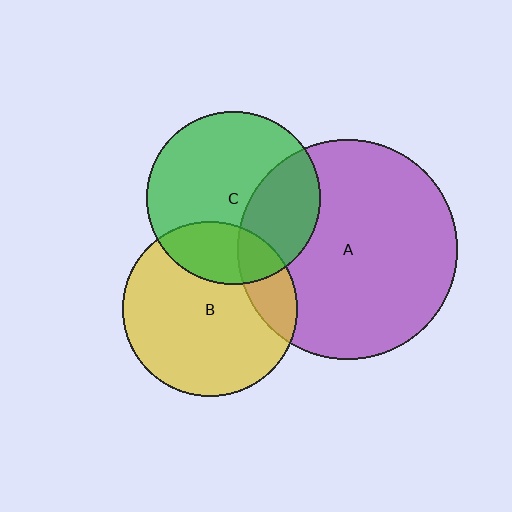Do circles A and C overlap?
Yes.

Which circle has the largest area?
Circle A (purple).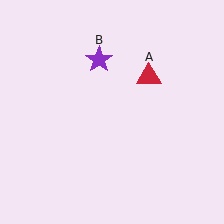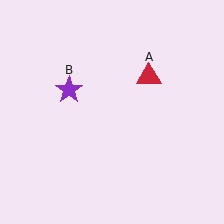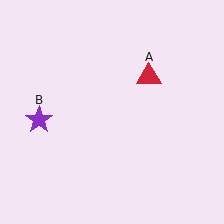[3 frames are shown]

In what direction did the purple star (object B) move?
The purple star (object B) moved down and to the left.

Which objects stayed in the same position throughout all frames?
Red triangle (object A) remained stationary.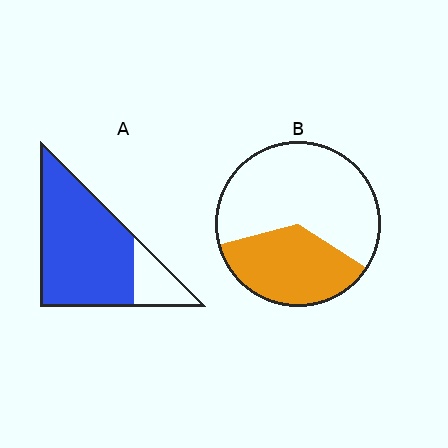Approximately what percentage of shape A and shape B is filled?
A is approximately 80% and B is approximately 35%.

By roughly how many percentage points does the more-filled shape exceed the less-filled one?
By roughly 45 percentage points (A over B).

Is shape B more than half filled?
No.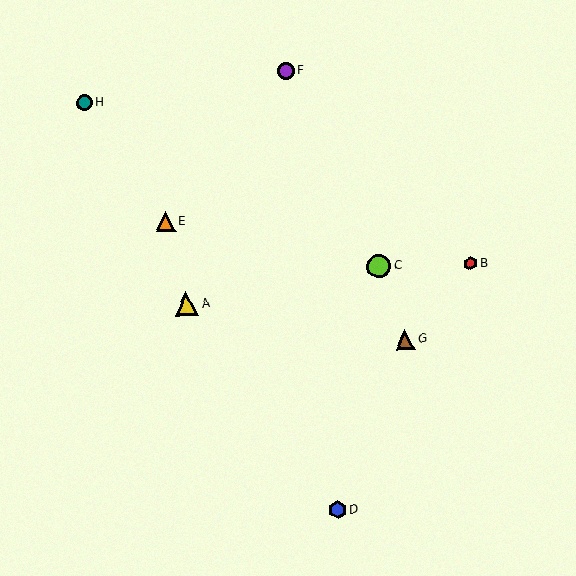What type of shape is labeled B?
Shape B is a red hexagon.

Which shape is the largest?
The lime circle (labeled C) is the largest.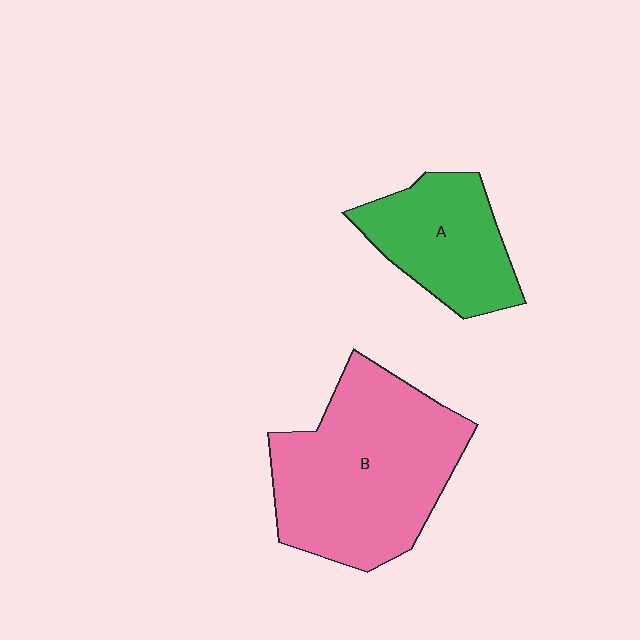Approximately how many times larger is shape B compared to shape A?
Approximately 1.8 times.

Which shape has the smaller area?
Shape A (green).